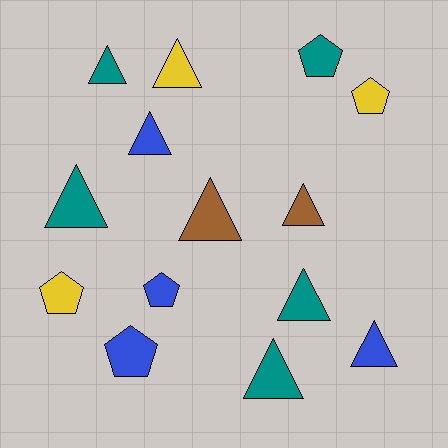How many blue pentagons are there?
There are 2 blue pentagons.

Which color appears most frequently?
Teal, with 5 objects.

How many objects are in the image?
There are 14 objects.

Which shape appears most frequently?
Triangle, with 9 objects.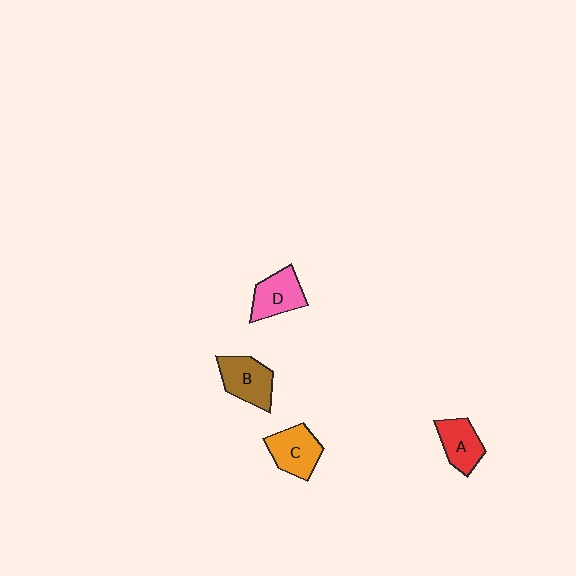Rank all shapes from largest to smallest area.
From largest to smallest: B (brown), C (orange), D (pink), A (red).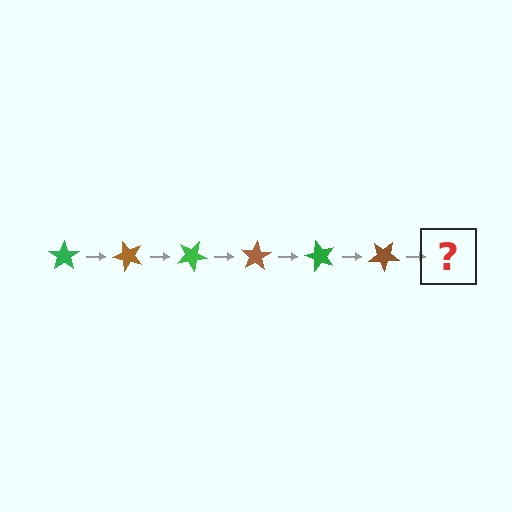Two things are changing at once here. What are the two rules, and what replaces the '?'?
The two rules are that it rotates 50 degrees each step and the color cycles through green and brown. The '?' should be a green star, rotated 300 degrees from the start.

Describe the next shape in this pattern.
It should be a green star, rotated 300 degrees from the start.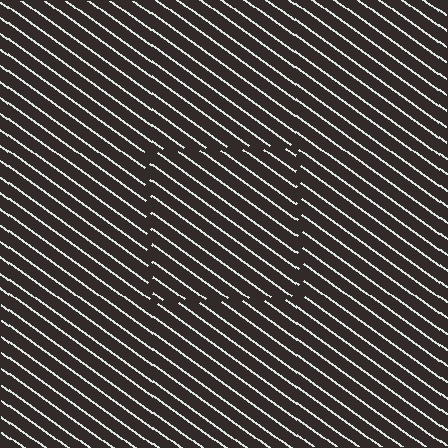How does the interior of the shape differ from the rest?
The interior of the shape contains the same grating, shifted by half a period — the contour is defined by the phase discontinuity where line-ends from the inner and outer gratings abut.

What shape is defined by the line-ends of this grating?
An illusory square. The interior of the shape contains the same grating, shifted by half a period — the contour is defined by the phase discontinuity where line-ends from the inner and outer gratings abut.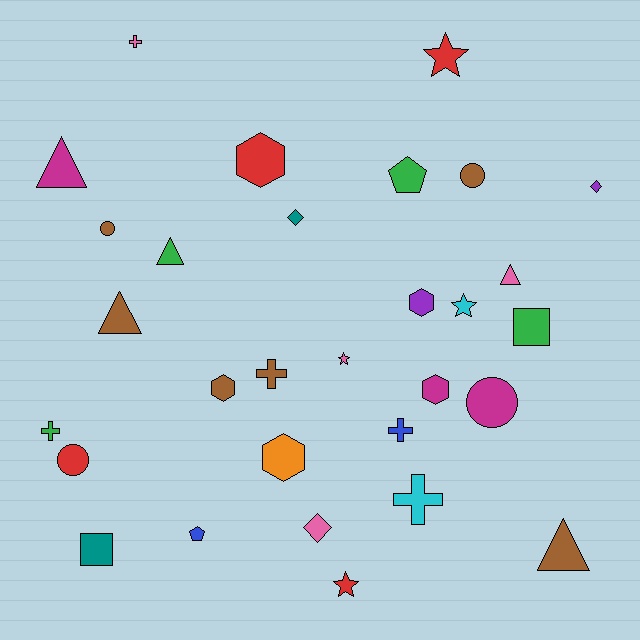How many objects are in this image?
There are 30 objects.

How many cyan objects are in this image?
There are 2 cyan objects.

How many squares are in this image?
There are 2 squares.